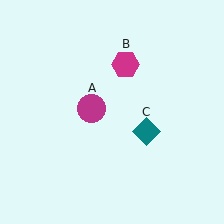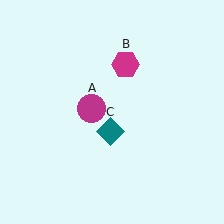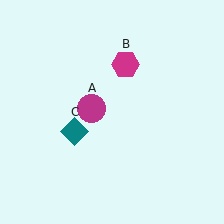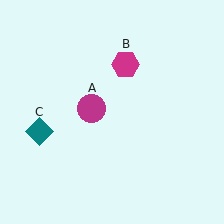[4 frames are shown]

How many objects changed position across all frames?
1 object changed position: teal diamond (object C).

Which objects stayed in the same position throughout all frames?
Magenta circle (object A) and magenta hexagon (object B) remained stationary.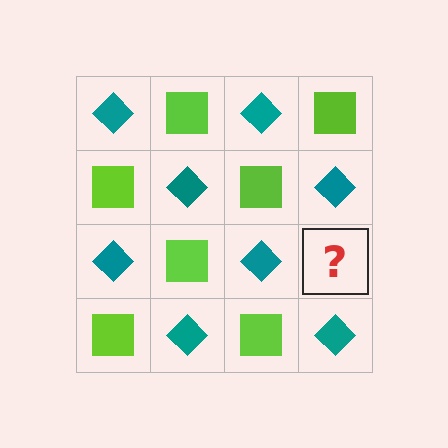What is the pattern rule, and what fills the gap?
The rule is that it alternates teal diamond and lime square in a checkerboard pattern. The gap should be filled with a lime square.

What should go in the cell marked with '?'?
The missing cell should contain a lime square.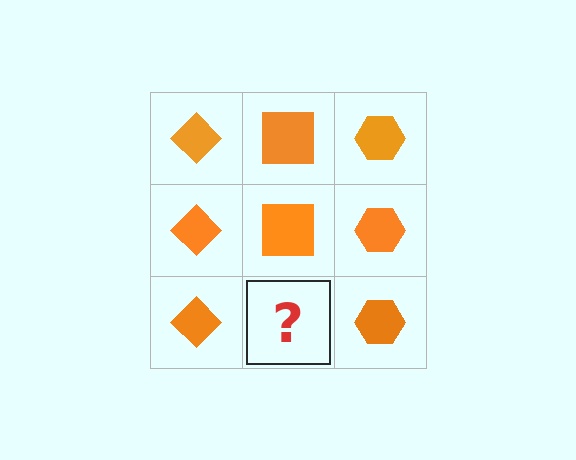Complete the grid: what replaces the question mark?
The question mark should be replaced with an orange square.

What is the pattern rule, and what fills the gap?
The rule is that each column has a consistent shape. The gap should be filled with an orange square.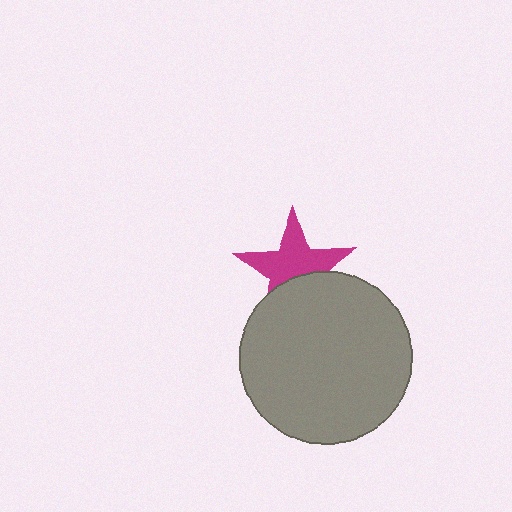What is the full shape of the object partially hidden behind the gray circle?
The partially hidden object is a magenta star.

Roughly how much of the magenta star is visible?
About half of it is visible (roughly 62%).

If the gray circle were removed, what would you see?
You would see the complete magenta star.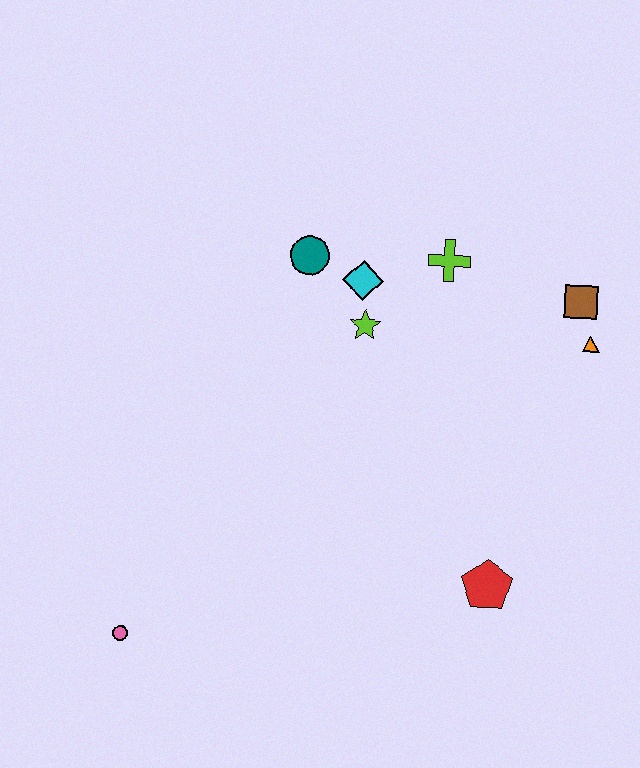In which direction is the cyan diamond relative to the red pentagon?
The cyan diamond is above the red pentagon.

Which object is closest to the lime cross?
The cyan diamond is closest to the lime cross.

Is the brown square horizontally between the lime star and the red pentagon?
No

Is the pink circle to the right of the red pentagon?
No